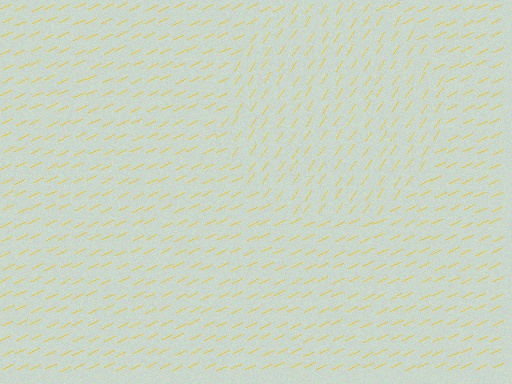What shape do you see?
I see a circle.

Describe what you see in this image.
The image is filled with small yellow line segments. A circle region in the image has lines oriented differently from the surrounding lines, creating a visible texture boundary.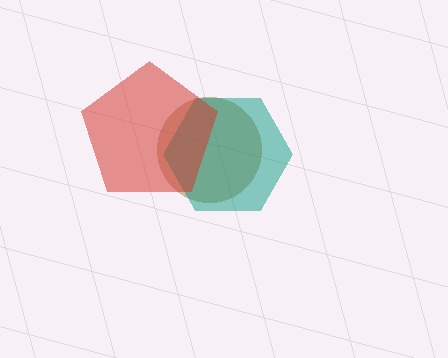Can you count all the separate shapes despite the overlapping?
Yes, there are 3 separate shapes.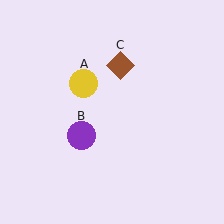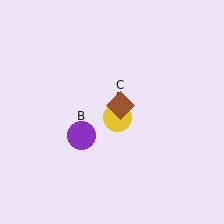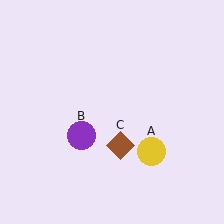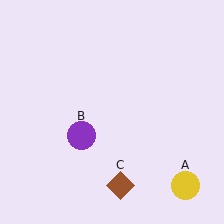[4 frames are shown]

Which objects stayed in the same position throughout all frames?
Purple circle (object B) remained stationary.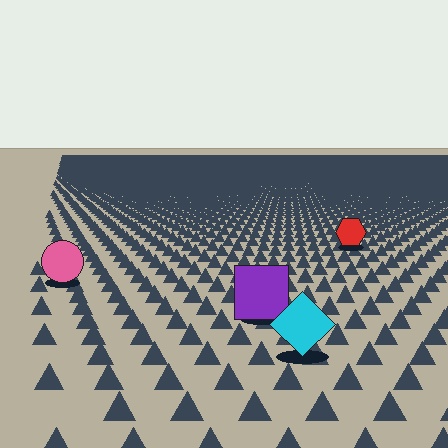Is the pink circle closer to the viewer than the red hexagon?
Yes. The pink circle is closer — you can tell from the texture gradient: the ground texture is coarser near it.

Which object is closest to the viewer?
The cyan diamond is closest. The texture marks near it are larger and more spread out.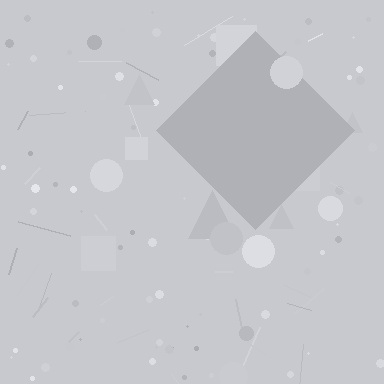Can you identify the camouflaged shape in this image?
The camouflaged shape is a diamond.